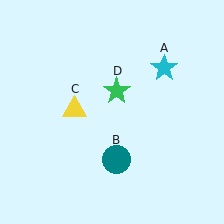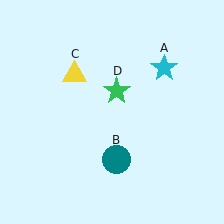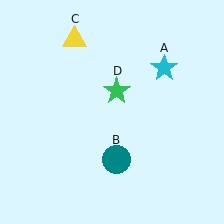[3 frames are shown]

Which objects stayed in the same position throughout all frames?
Cyan star (object A) and teal circle (object B) and green star (object D) remained stationary.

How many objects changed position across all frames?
1 object changed position: yellow triangle (object C).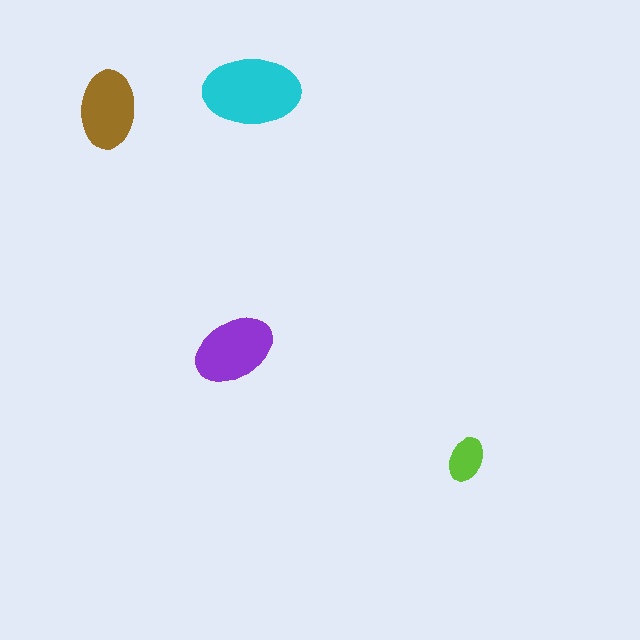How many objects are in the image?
There are 4 objects in the image.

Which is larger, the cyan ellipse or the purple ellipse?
The cyan one.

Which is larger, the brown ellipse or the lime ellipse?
The brown one.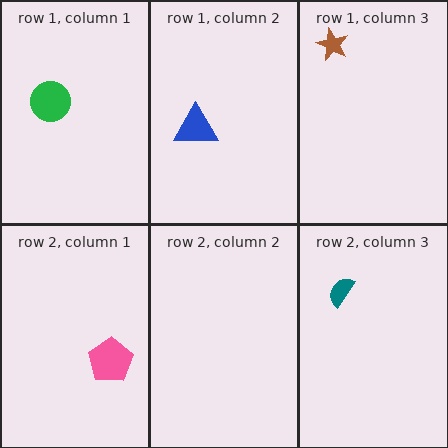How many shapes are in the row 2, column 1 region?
1.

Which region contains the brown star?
The row 1, column 3 region.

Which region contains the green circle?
The row 1, column 1 region.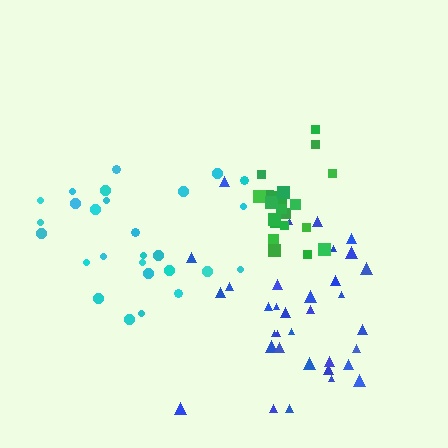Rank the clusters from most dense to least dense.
green, blue, cyan.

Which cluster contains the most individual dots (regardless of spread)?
Blue (34).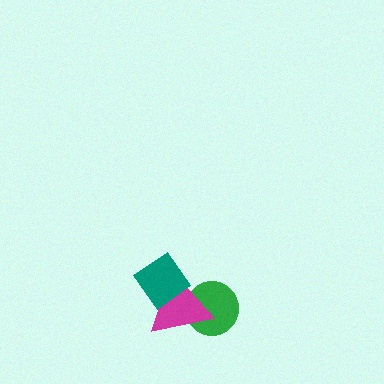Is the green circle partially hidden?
Yes, it is partially covered by another shape.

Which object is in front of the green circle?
The magenta triangle is in front of the green circle.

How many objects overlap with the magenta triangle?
2 objects overlap with the magenta triangle.